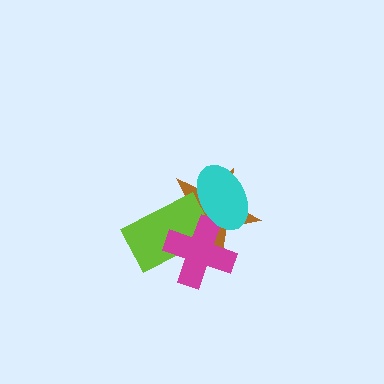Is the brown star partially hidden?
Yes, it is partially covered by another shape.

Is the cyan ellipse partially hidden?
No, no other shape covers it.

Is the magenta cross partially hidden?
Yes, it is partially covered by another shape.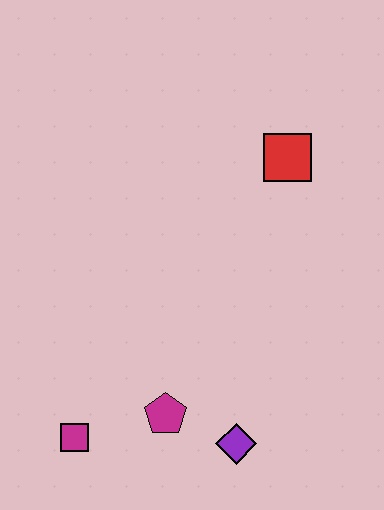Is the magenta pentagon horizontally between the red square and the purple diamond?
No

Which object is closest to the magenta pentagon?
The purple diamond is closest to the magenta pentagon.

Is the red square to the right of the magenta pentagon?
Yes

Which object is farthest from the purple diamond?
The red square is farthest from the purple diamond.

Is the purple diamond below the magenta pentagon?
Yes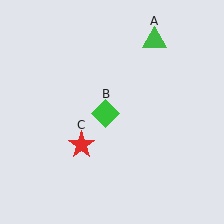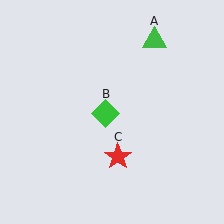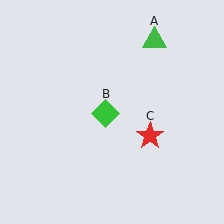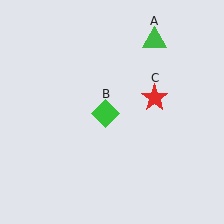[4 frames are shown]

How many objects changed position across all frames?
1 object changed position: red star (object C).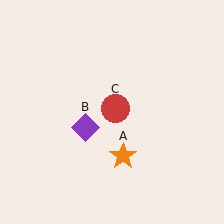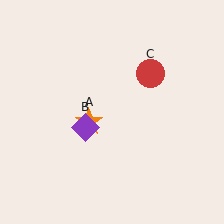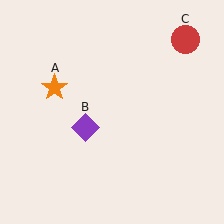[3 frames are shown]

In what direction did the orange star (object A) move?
The orange star (object A) moved up and to the left.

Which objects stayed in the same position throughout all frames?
Purple diamond (object B) remained stationary.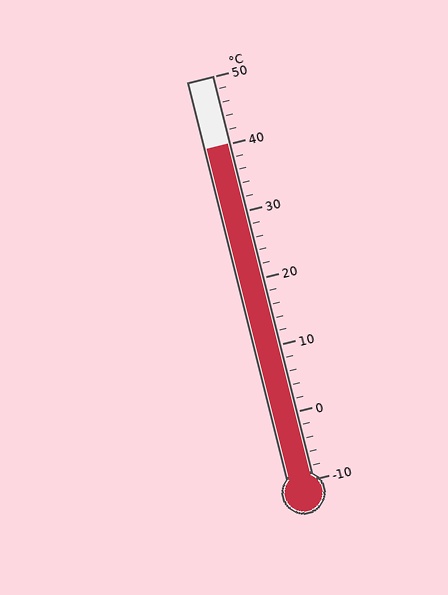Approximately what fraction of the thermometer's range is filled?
The thermometer is filled to approximately 85% of its range.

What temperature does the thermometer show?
The thermometer shows approximately 40°C.